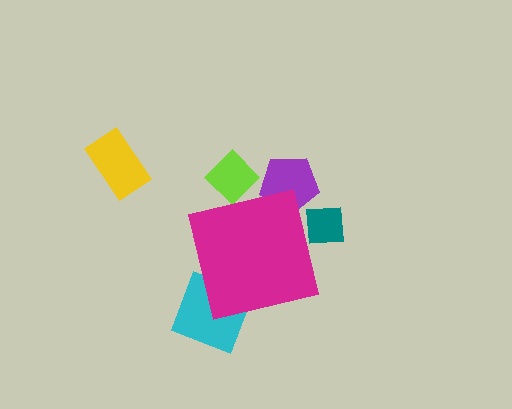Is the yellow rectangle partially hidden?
No, the yellow rectangle is fully visible.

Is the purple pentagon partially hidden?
Yes, the purple pentagon is partially hidden behind the magenta square.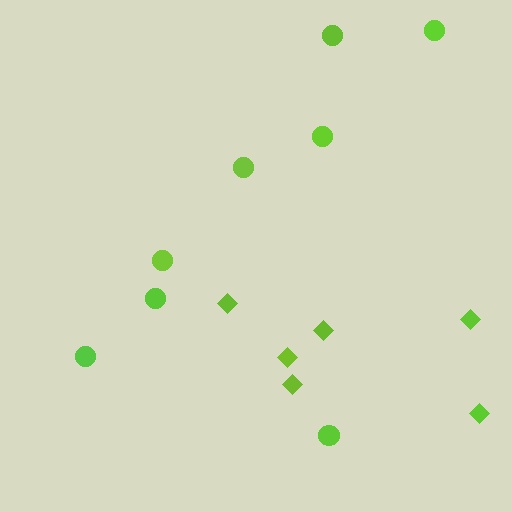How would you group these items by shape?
There are 2 groups: one group of diamonds (6) and one group of circles (8).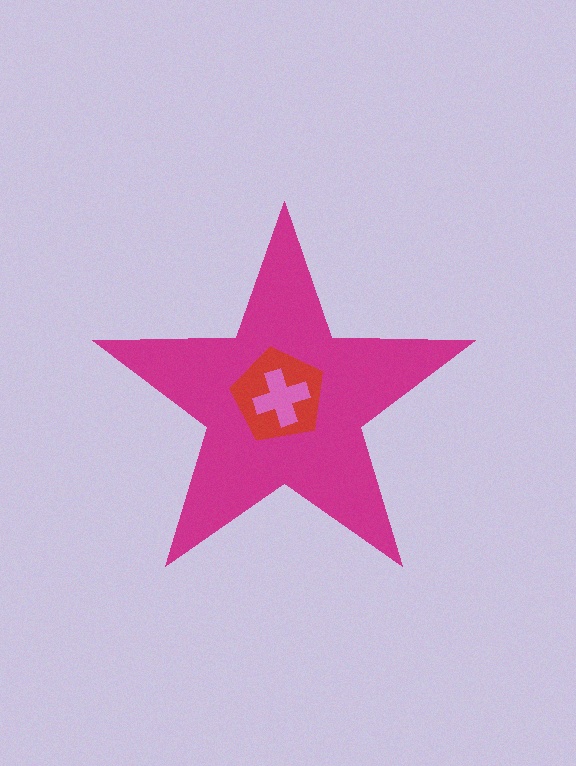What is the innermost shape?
The pink cross.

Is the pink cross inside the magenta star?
Yes.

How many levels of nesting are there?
3.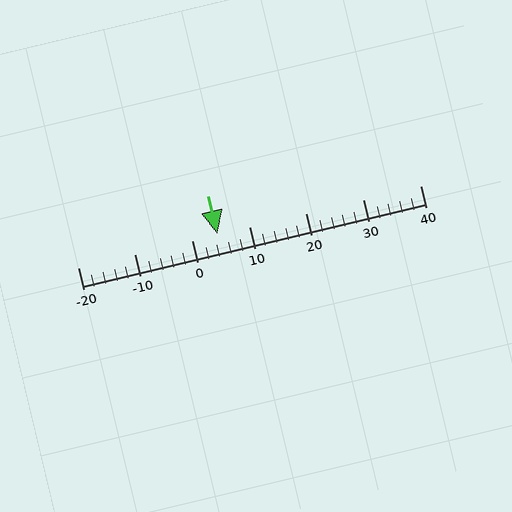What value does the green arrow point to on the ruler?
The green arrow points to approximately 4.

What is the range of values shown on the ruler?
The ruler shows values from -20 to 40.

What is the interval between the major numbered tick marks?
The major tick marks are spaced 10 units apart.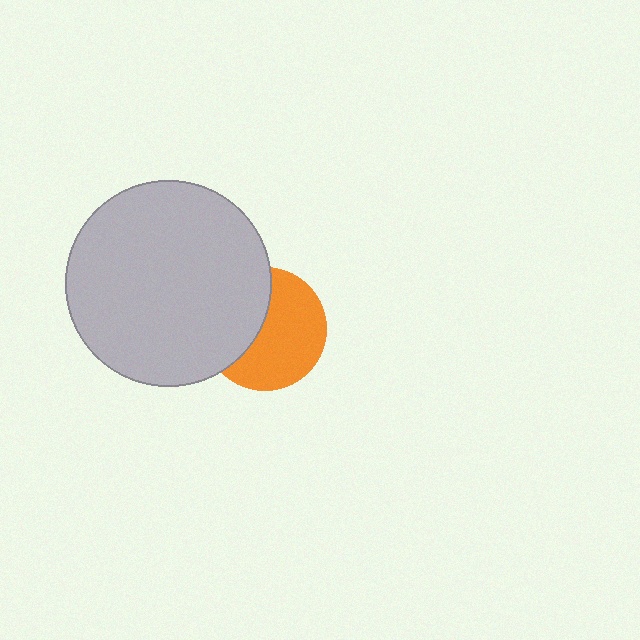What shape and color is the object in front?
The object in front is a light gray circle.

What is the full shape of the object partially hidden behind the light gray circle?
The partially hidden object is an orange circle.